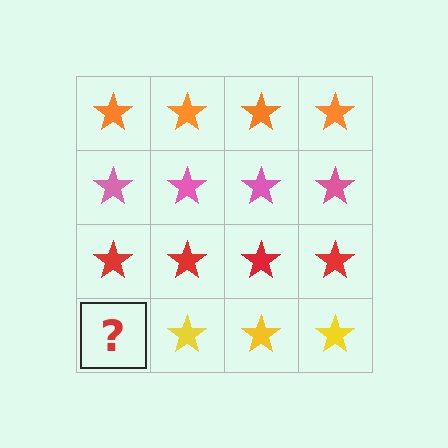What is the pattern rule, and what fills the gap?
The rule is that each row has a consistent color. The gap should be filled with a yellow star.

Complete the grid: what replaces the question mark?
The question mark should be replaced with a yellow star.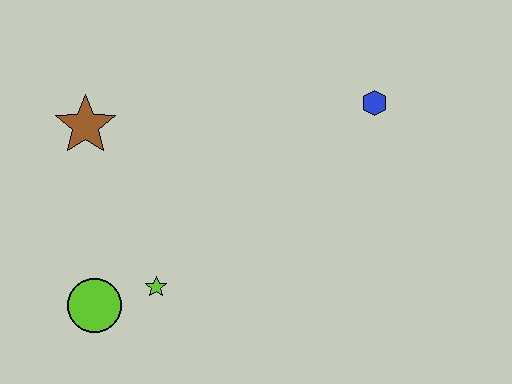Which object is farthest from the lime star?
The blue hexagon is farthest from the lime star.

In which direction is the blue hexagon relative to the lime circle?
The blue hexagon is to the right of the lime circle.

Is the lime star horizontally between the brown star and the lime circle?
No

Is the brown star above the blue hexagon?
No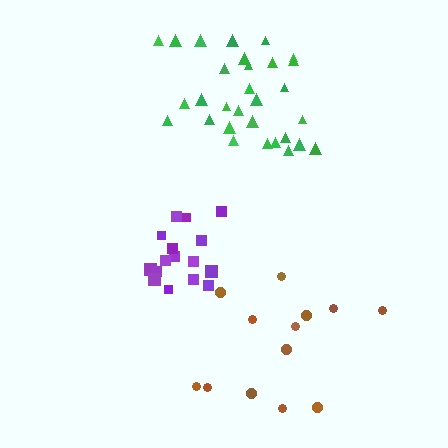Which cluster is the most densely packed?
Purple.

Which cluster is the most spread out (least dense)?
Brown.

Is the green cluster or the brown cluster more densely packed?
Green.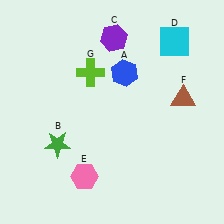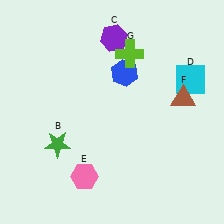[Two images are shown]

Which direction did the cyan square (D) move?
The cyan square (D) moved down.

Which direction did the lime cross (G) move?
The lime cross (G) moved right.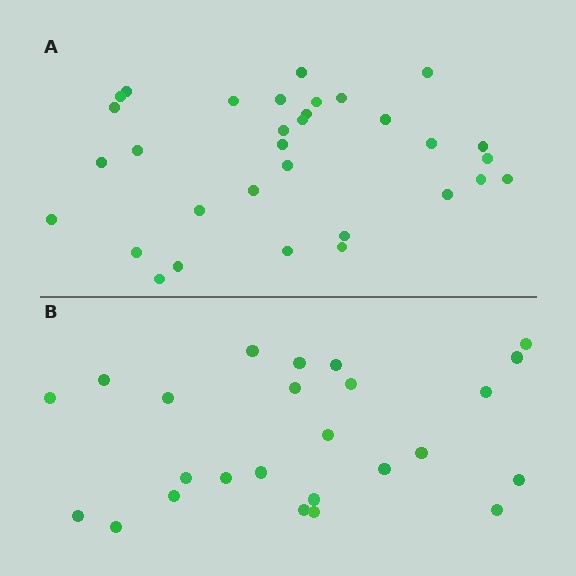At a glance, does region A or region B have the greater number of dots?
Region A (the top region) has more dots.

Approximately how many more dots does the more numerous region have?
Region A has roughly 8 or so more dots than region B.